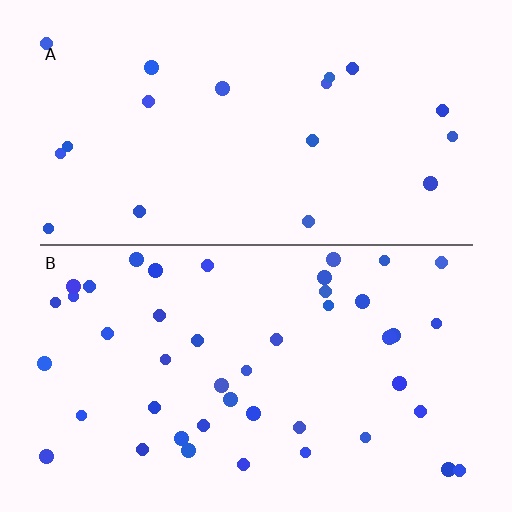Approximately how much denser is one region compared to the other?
Approximately 2.3× — region B over region A.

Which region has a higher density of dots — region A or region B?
B (the bottom).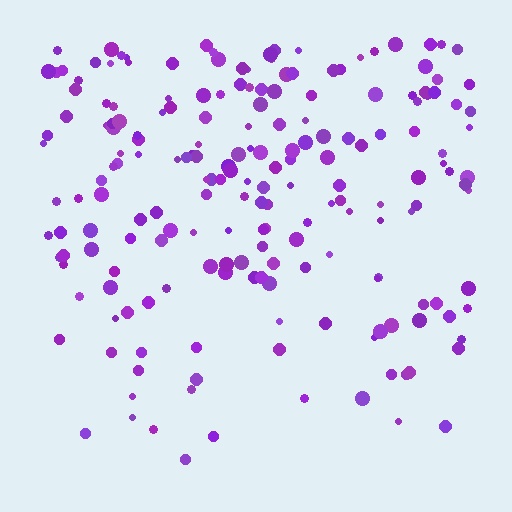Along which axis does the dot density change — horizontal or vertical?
Vertical.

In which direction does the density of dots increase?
From bottom to top, with the top side densest.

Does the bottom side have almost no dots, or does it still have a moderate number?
Still a moderate number, just noticeably fewer than the top.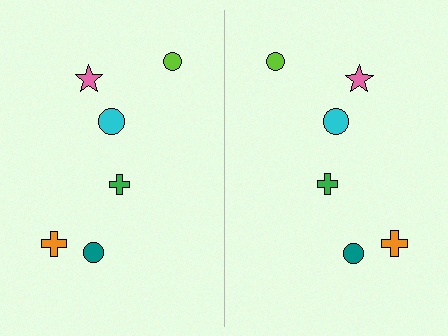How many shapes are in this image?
There are 12 shapes in this image.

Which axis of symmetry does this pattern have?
The pattern has a vertical axis of symmetry running through the center of the image.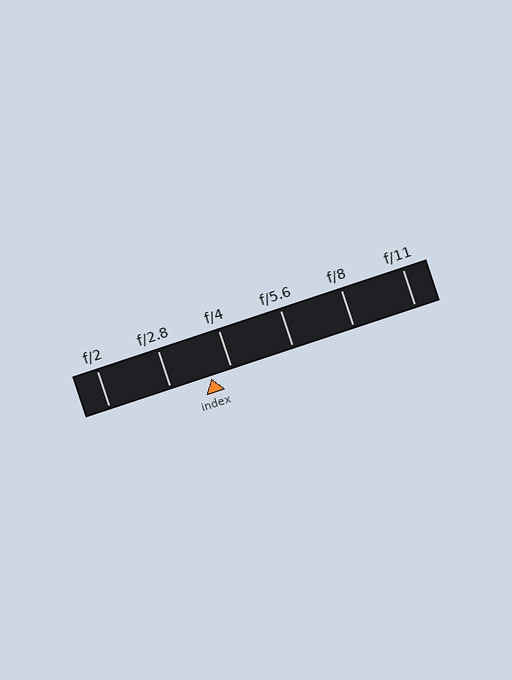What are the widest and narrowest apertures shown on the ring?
The widest aperture shown is f/2 and the narrowest is f/11.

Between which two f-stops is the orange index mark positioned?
The index mark is between f/2.8 and f/4.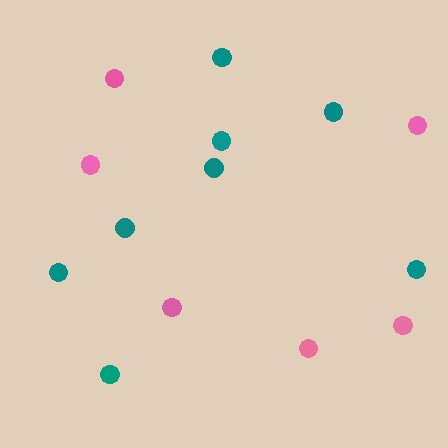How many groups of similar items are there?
There are 2 groups: one group of teal circles (8) and one group of pink circles (6).